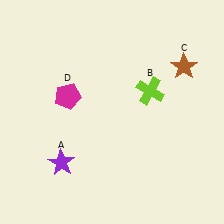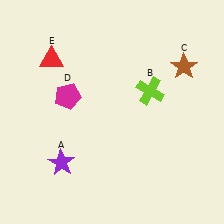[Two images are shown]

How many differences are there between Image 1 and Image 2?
There is 1 difference between the two images.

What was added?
A red triangle (E) was added in Image 2.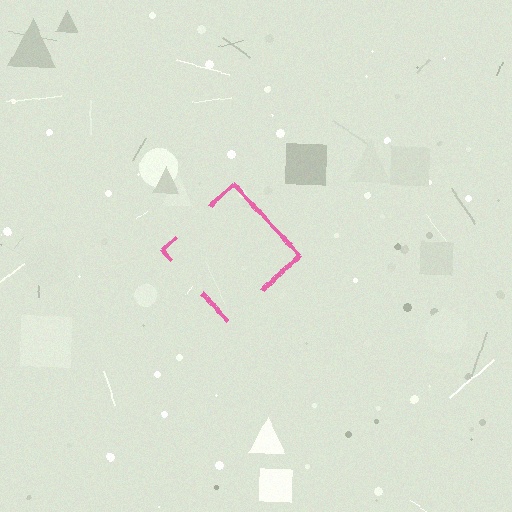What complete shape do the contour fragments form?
The contour fragments form a diamond.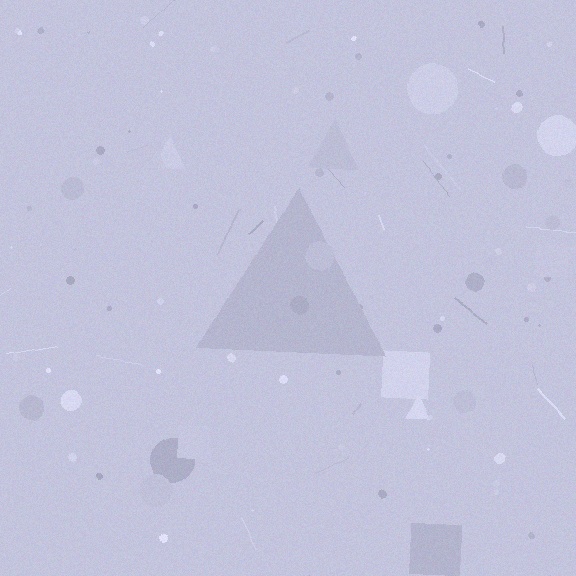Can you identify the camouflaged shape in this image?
The camouflaged shape is a triangle.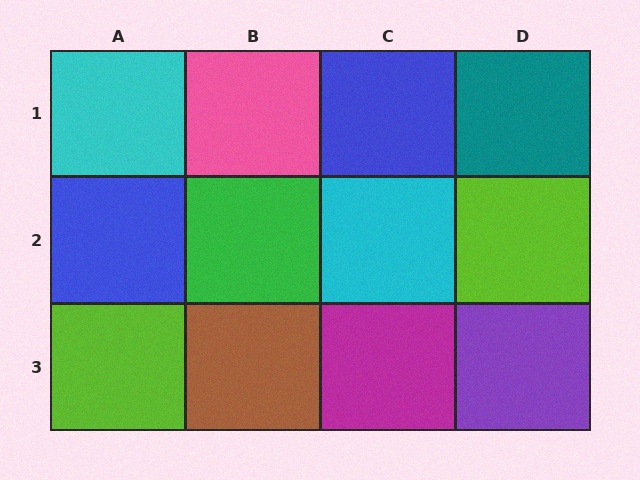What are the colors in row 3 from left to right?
Lime, brown, magenta, purple.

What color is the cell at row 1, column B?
Pink.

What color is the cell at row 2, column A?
Blue.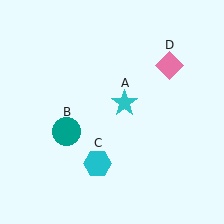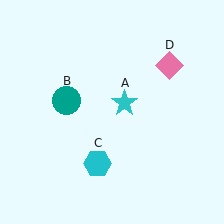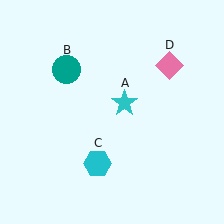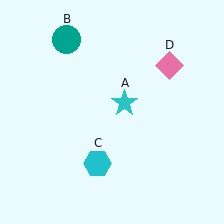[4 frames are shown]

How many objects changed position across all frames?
1 object changed position: teal circle (object B).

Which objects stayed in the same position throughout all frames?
Cyan star (object A) and cyan hexagon (object C) and pink diamond (object D) remained stationary.